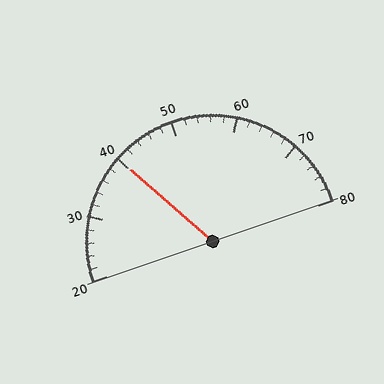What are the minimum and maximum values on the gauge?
The gauge ranges from 20 to 80.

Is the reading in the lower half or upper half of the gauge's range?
The reading is in the lower half of the range (20 to 80).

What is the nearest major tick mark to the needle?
The nearest major tick mark is 40.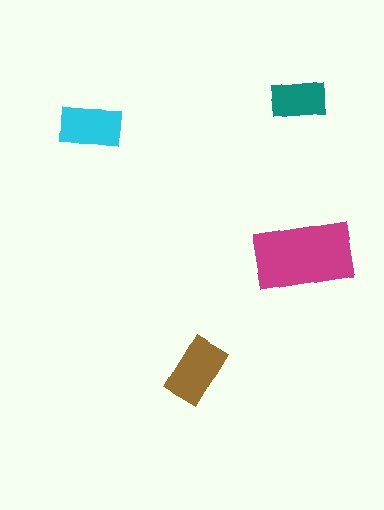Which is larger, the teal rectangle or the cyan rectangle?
The cyan one.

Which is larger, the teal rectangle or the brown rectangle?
The brown one.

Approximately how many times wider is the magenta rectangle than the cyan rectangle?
About 1.5 times wider.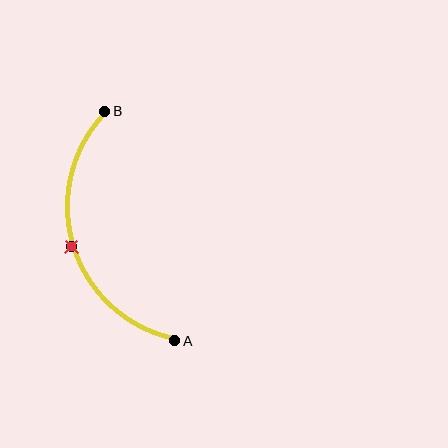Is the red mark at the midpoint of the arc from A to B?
Yes. The red mark lies on the arc at equal arc-length from both A and B — it is the arc midpoint.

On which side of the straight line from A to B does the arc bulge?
The arc bulges to the left of the straight line connecting A and B.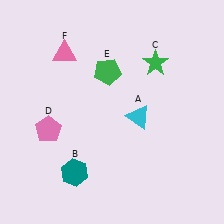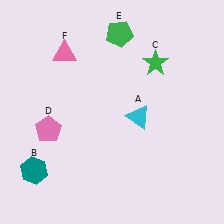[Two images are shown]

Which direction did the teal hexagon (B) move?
The teal hexagon (B) moved left.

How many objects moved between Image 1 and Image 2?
2 objects moved between the two images.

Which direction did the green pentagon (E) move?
The green pentagon (E) moved up.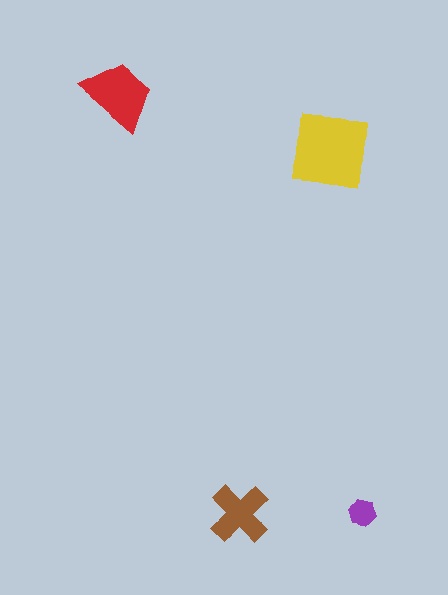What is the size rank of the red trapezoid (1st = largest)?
2nd.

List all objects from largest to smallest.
The yellow square, the red trapezoid, the brown cross, the purple hexagon.